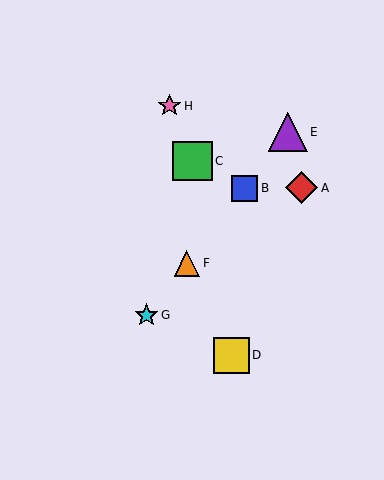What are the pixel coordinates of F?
Object F is at (187, 263).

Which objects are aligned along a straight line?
Objects B, E, F, G are aligned along a straight line.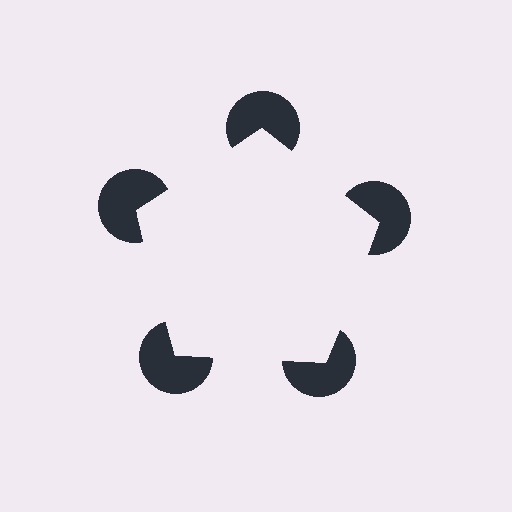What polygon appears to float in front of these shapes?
An illusory pentagon — its edges are inferred from the aligned wedge cuts in the pac-man discs, not physically drawn.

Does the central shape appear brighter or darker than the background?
It typically appears slightly brighter than the background, even though no actual brightness change is drawn.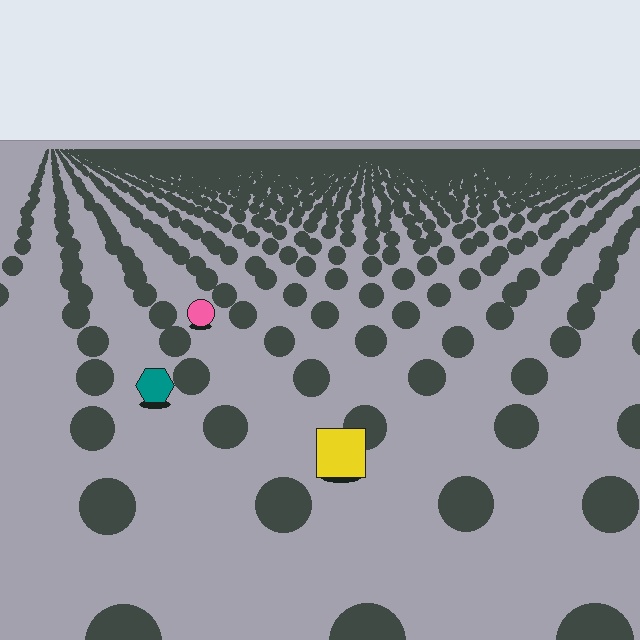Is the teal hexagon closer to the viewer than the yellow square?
No. The yellow square is closer — you can tell from the texture gradient: the ground texture is coarser near it.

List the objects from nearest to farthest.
From nearest to farthest: the yellow square, the teal hexagon, the pink circle.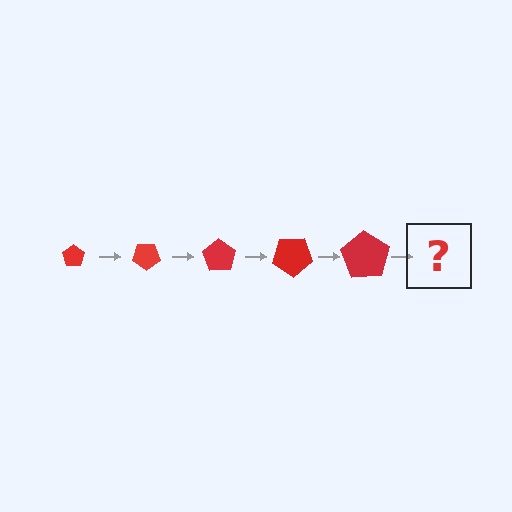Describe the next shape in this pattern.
It should be a pentagon, larger than the previous one and rotated 175 degrees from the start.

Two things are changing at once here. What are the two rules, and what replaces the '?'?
The two rules are that the pentagon grows larger each step and it rotates 35 degrees each step. The '?' should be a pentagon, larger than the previous one and rotated 175 degrees from the start.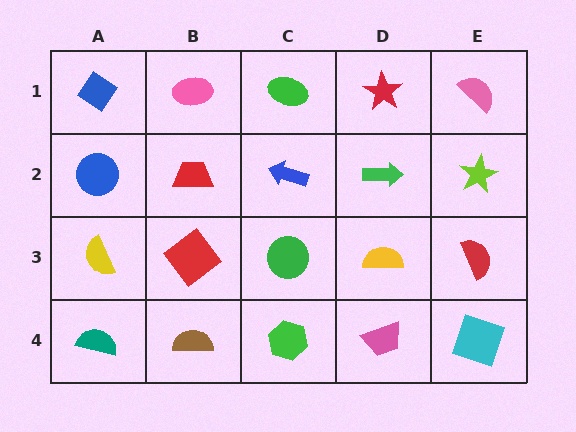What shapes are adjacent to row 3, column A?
A blue circle (row 2, column A), a teal semicircle (row 4, column A), a red diamond (row 3, column B).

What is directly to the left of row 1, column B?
A blue diamond.